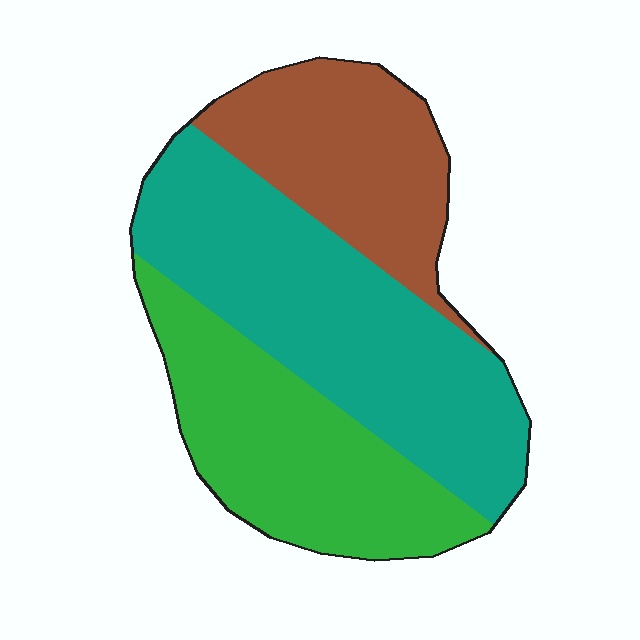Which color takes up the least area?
Brown, at roughly 25%.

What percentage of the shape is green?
Green takes up between a sixth and a third of the shape.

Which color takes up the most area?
Teal, at roughly 45%.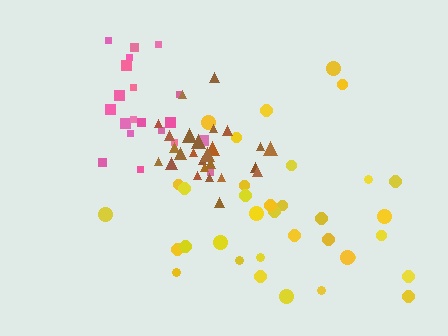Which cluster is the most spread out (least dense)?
Yellow.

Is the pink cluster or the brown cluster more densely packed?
Brown.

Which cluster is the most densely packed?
Brown.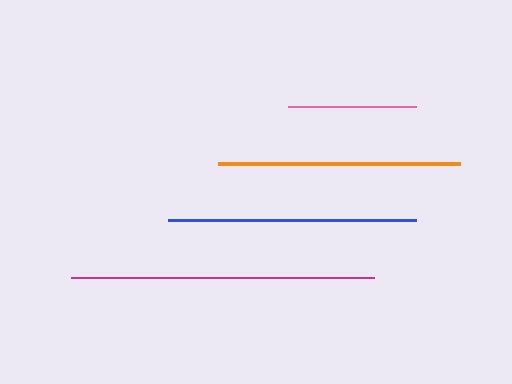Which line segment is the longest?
The magenta line is the longest at approximately 304 pixels.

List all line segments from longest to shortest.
From longest to shortest: magenta, blue, orange, pink.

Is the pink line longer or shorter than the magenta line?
The magenta line is longer than the pink line.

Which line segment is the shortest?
The pink line is the shortest at approximately 129 pixels.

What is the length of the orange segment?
The orange segment is approximately 243 pixels long.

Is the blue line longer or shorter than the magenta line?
The magenta line is longer than the blue line.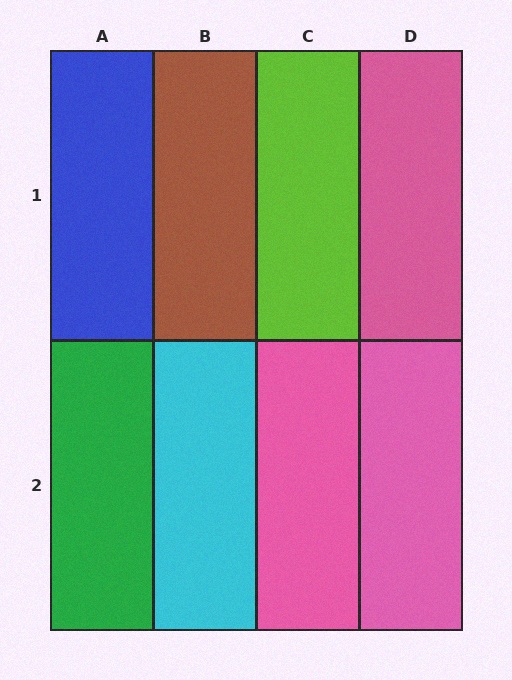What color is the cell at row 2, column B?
Cyan.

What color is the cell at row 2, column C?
Pink.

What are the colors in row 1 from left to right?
Blue, brown, lime, pink.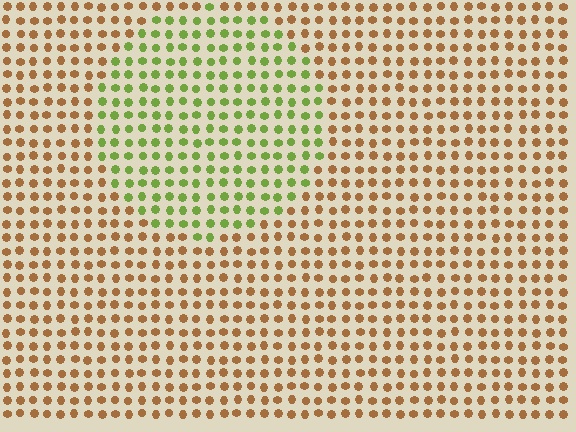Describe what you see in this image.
The image is filled with small brown elements in a uniform arrangement. A circle-shaped region is visible where the elements are tinted to a slightly different hue, forming a subtle color boundary.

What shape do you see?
I see a circle.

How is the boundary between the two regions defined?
The boundary is defined purely by a slight shift in hue (about 64 degrees). Spacing, size, and orientation are identical on both sides.